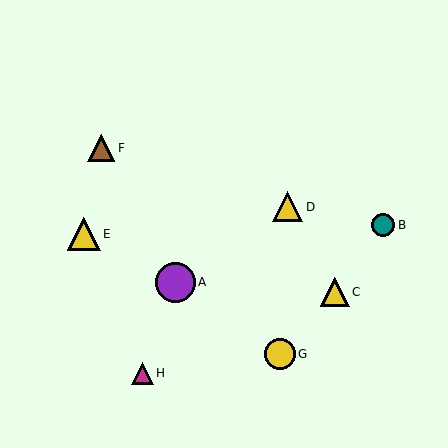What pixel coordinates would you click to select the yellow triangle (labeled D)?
Click at (288, 207) to select the yellow triangle D.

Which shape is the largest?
The purple circle (labeled A) is the largest.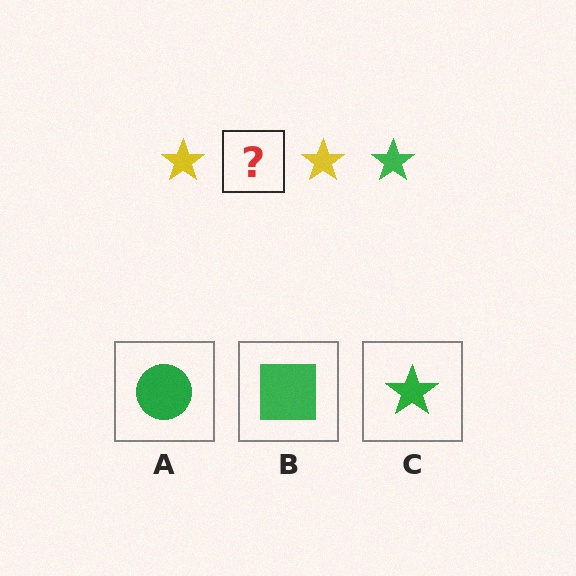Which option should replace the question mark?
Option C.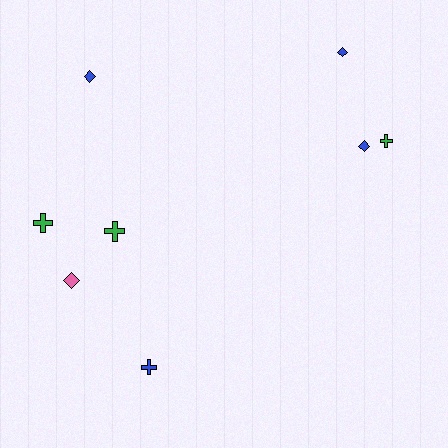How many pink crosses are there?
There are no pink crosses.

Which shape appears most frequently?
Diamond, with 4 objects.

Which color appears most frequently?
Blue, with 4 objects.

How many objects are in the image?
There are 8 objects.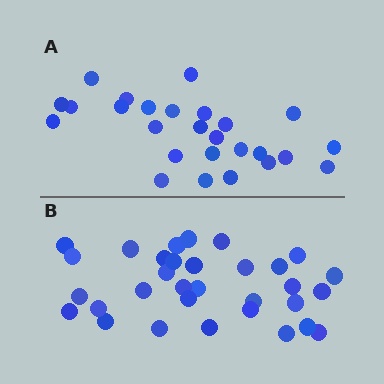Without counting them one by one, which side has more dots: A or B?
Region B (the bottom region) has more dots.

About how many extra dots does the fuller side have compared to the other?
Region B has about 6 more dots than region A.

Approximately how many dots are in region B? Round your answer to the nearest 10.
About 30 dots. (The exact count is 32, which rounds to 30.)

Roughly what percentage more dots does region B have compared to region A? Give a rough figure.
About 25% more.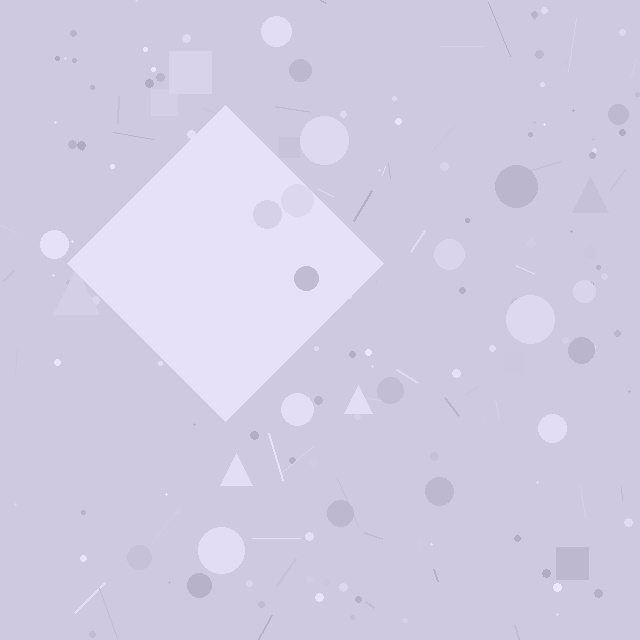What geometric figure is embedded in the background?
A diamond is embedded in the background.